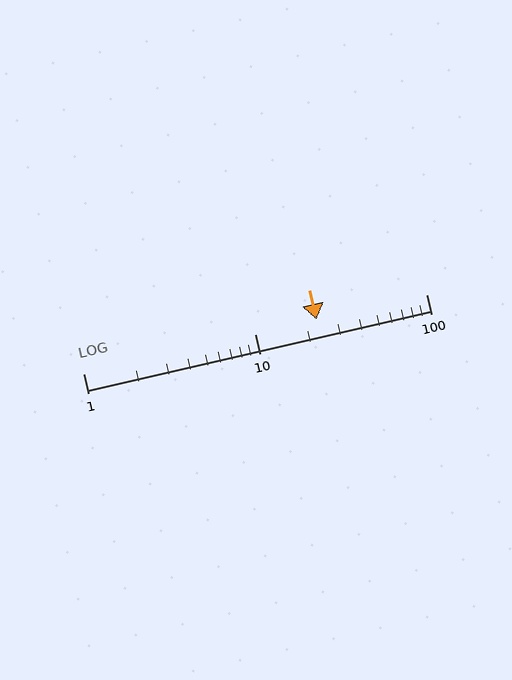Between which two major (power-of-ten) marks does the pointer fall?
The pointer is between 10 and 100.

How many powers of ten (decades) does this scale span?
The scale spans 2 decades, from 1 to 100.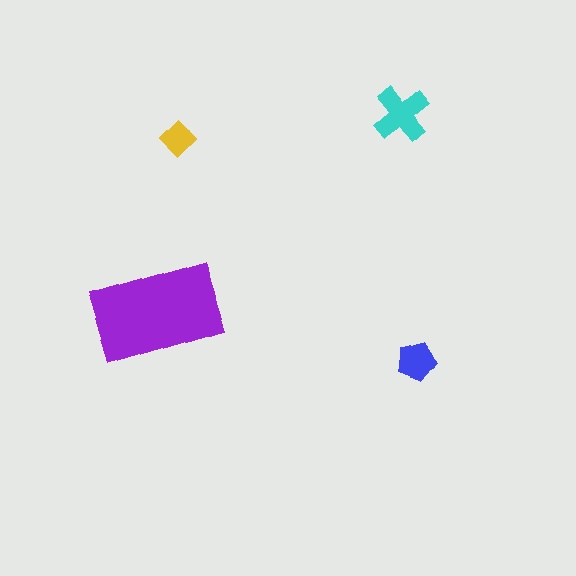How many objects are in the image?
There are 4 objects in the image.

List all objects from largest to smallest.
The purple rectangle, the cyan cross, the blue pentagon, the yellow diamond.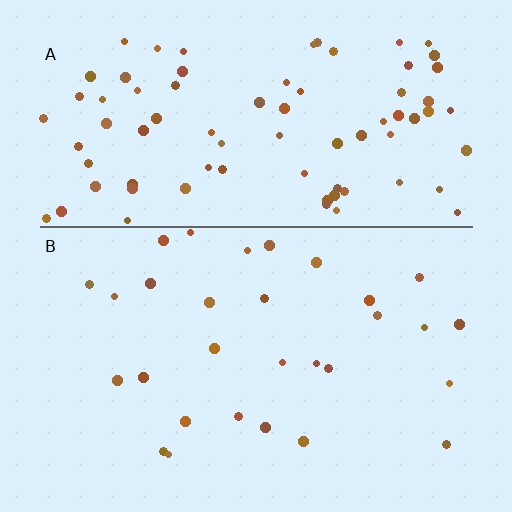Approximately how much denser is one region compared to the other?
Approximately 2.8× — region A over region B.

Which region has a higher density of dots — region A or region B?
A (the top).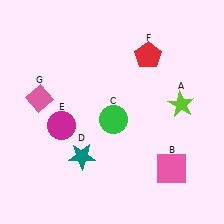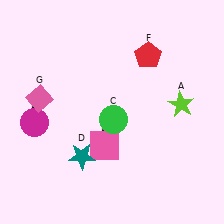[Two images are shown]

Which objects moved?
The objects that moved are: the pink square (B), the magenta circle (E).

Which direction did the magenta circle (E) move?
The magenta circle (E) moved left.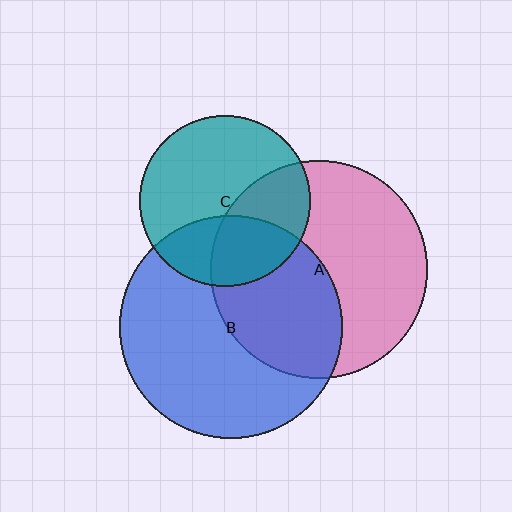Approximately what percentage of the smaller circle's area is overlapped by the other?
Approximately 30%.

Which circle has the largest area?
Circle B (blue).